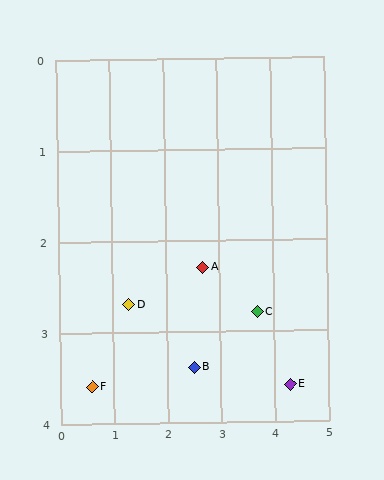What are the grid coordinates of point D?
Point D is at approximately (1.3, 2.7).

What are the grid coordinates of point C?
Point C is at approximately (3.7, 2.8).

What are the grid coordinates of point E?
Point E is at approximately (4.3, 3.6).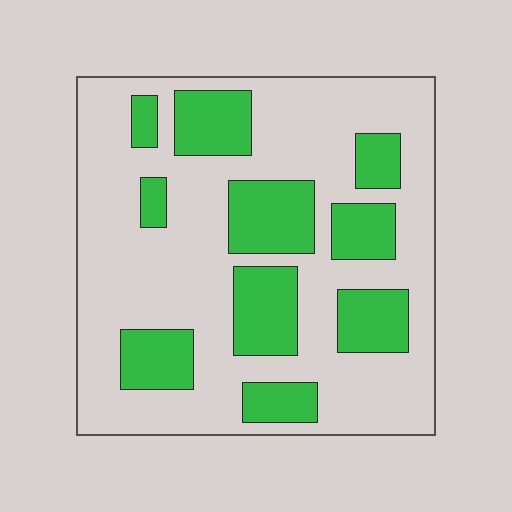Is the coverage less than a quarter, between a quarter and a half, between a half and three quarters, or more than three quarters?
Between a quarter and a half.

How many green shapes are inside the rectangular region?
10.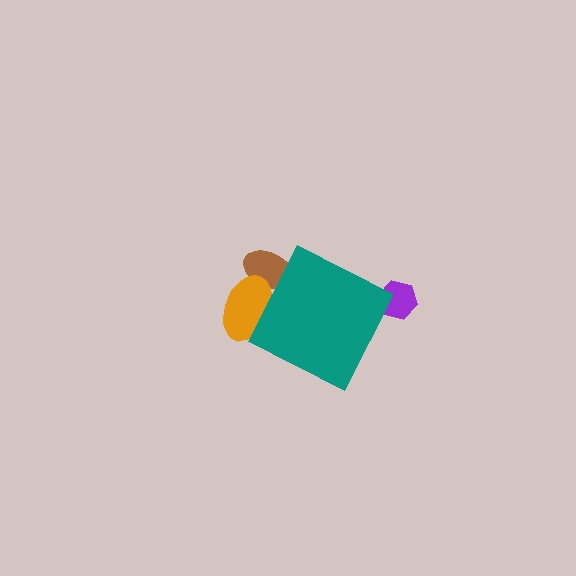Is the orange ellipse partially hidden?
Yes, the orange ellipse is partially hidden behind the teal diamond.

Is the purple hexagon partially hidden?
Yes, the purple hexagon is partially hidden behind the teal diamond.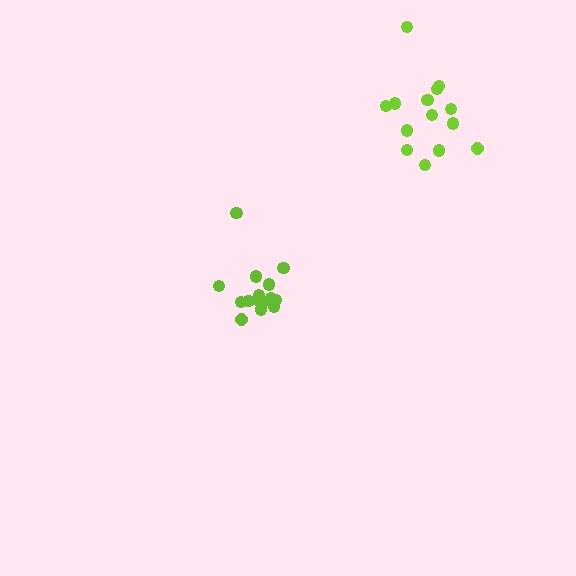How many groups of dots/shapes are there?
There are 2 groups.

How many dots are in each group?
Group 1: 14 dots, Group 2: 16 dots (30 total).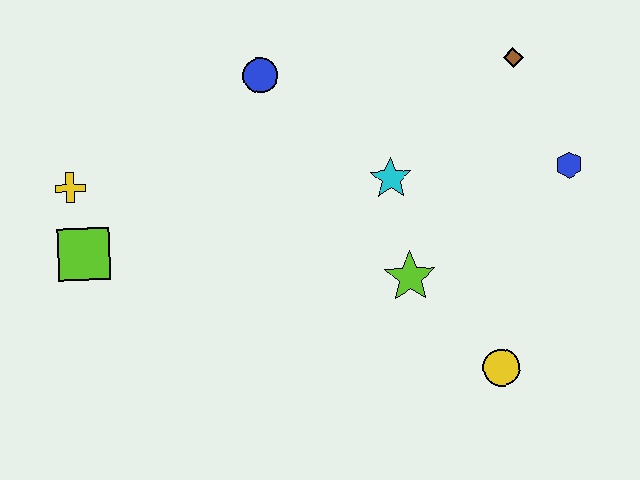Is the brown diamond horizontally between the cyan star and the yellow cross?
No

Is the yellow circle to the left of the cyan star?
No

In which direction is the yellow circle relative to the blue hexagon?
The yellow circle is below the blue hexagon.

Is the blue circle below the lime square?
No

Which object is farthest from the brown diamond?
The lime square is farthest from the brown diamond.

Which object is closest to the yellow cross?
The lime square is closest to the yellow cross.